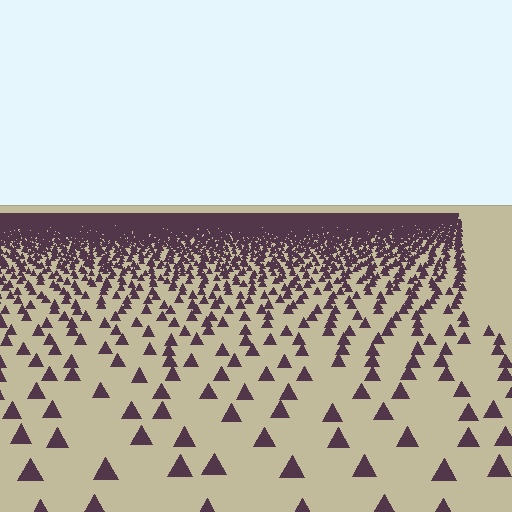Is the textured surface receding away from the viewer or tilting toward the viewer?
The surface is receding away from the viewer. Texture elements get smaller and denser toward the top.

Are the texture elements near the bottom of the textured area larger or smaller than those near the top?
Larger. Near the bottom, elements are closer to the viewer and appear at a bigger on-screen size.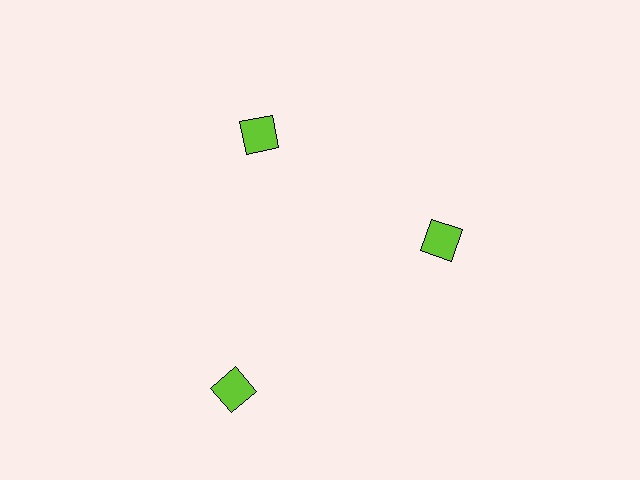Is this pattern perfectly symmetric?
No. The 3 lime diamonds are arranged in a ring, but one element near the 7 o'clock position is pushed outward from the center, breaking the 3-fold rotational symmetry.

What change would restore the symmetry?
The symmetry would be restored by moving it inward, back onto the ring so that all 3 diamonds sit at equal angles and equal distance from the center.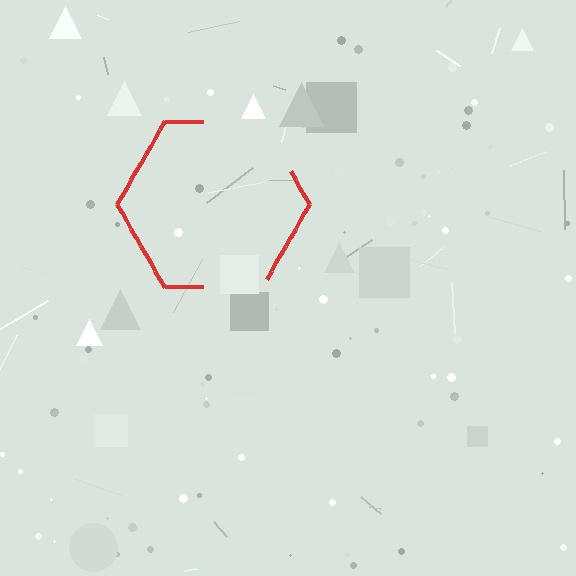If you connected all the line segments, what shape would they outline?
They would outline a hexagon.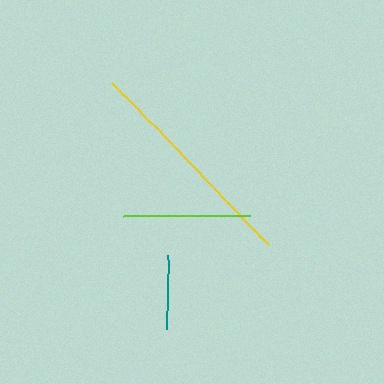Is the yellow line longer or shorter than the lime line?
The yellow line is longer than the lime line.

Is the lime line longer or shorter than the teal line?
The lime line is longer than the teal line.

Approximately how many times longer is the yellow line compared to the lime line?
The yellow line is approximately 1.8 times the length of the lime line.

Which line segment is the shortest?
The teal line is the shortest at approximately 74 pixels.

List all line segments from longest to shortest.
From longest to shortest: yellow, lime, teal.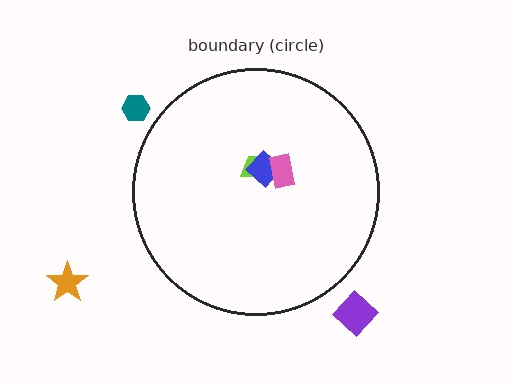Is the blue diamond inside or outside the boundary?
Inside.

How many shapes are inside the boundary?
3 inside, 3 outside.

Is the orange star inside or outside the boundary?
Outside.